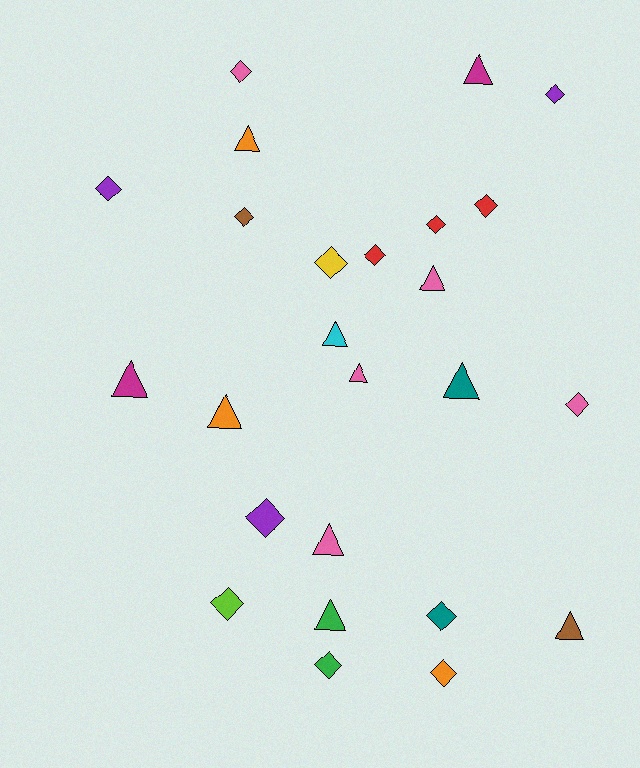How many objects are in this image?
There are 25 objects.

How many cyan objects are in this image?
There is 1 cyan object.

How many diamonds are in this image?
There are 14 diamonds.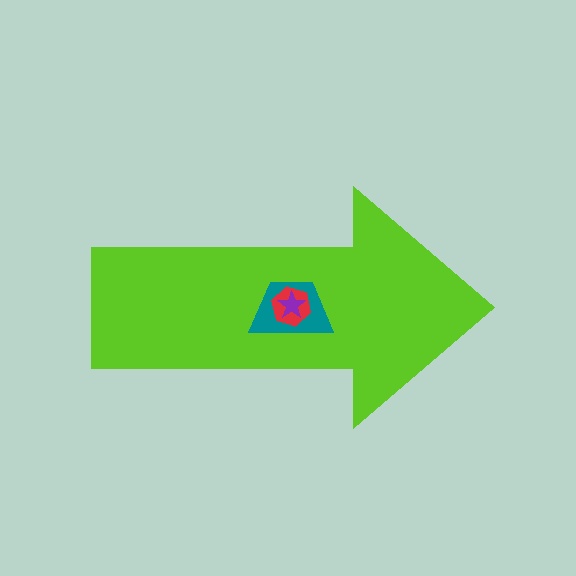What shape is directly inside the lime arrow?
The teal trapezoid.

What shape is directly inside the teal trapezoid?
The red hexagon.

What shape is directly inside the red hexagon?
The purple star.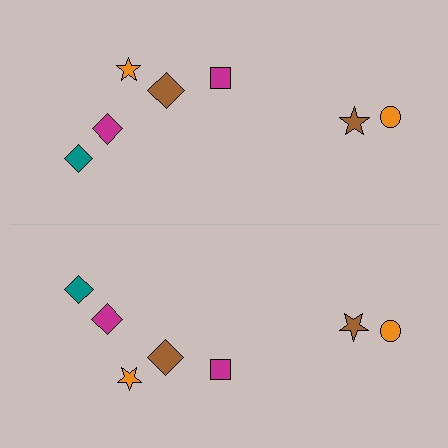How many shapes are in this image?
There are 14 shapes in this image.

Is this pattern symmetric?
Yes, this pattern has bilateral (reflection) symmetry.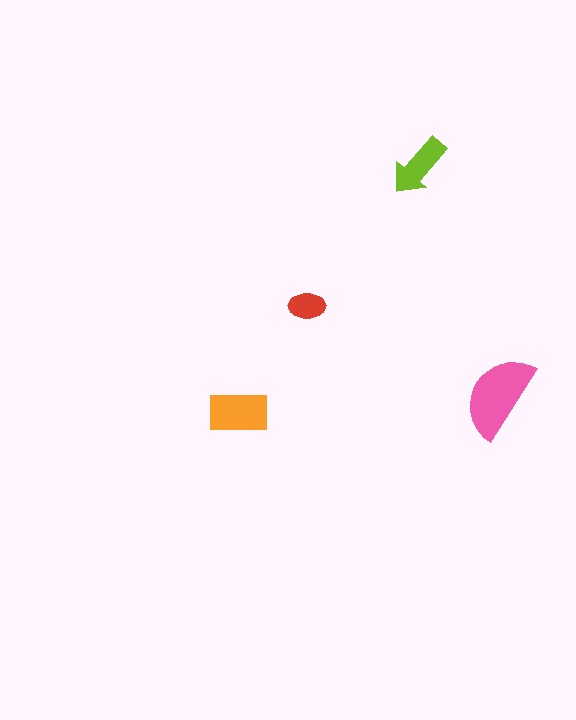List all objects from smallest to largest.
The red ellipse, the lime arrow, the orange rectangle, the pink semicircle.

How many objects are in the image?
There are 4 objects in the image.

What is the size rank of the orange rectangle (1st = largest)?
2nd.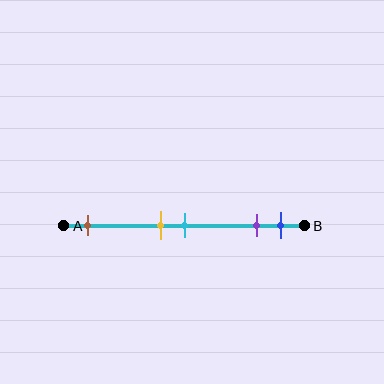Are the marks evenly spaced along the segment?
No, the marks are not evenly spaced.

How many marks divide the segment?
There are 5 marks dividing the segment.